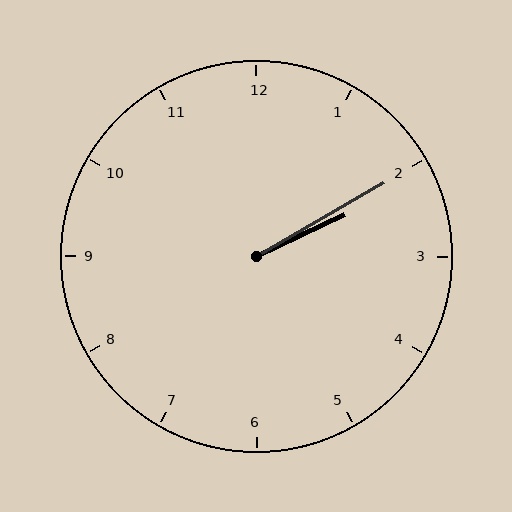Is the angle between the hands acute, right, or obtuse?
It is acute.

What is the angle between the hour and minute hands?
Approximately 5 degrees.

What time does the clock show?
2:10.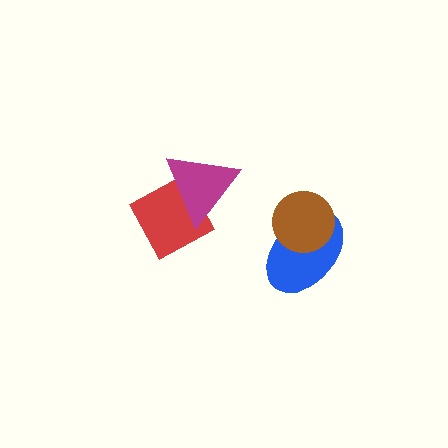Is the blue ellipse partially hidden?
Yes, it is partially covered by another shape.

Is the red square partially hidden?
Yes, it is partially covered by another shape.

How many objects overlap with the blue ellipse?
1 object overlaps with the blue ellipse.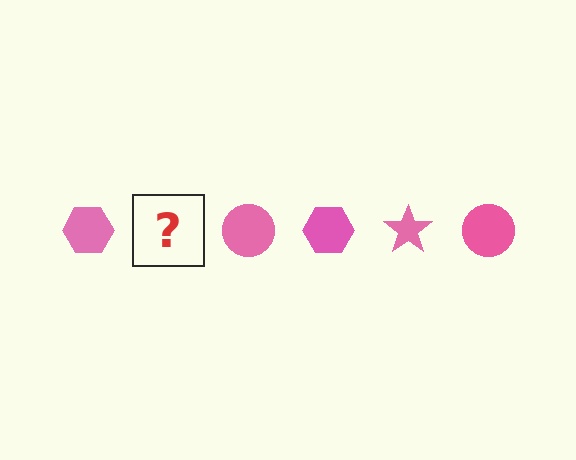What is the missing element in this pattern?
The missing element is a pink star.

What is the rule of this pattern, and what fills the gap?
The rule is that the pattern cycles through hexagon, star, circle shapes in pink. The gap should be filled with a pink star.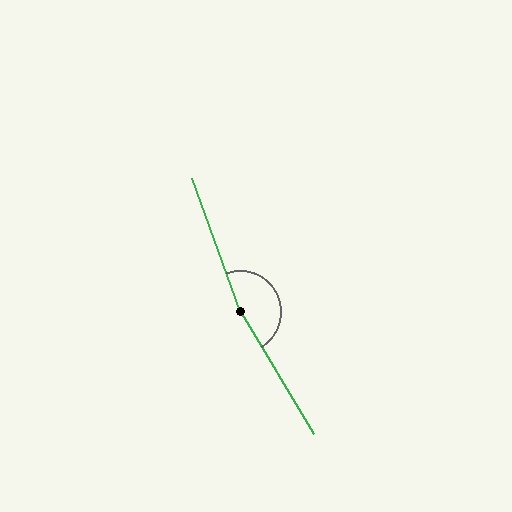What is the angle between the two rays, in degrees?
Approximately 169 degrees.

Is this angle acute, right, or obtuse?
It is obtuse.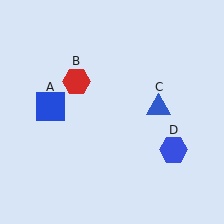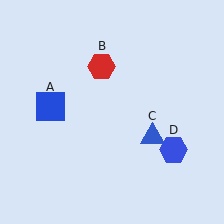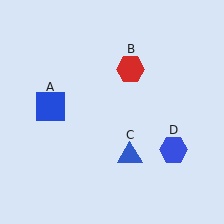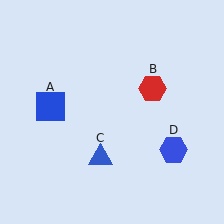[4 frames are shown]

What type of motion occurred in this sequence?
The red hexagon (object B), blue triangle (object C) rotated clockwise around the center of the scene.